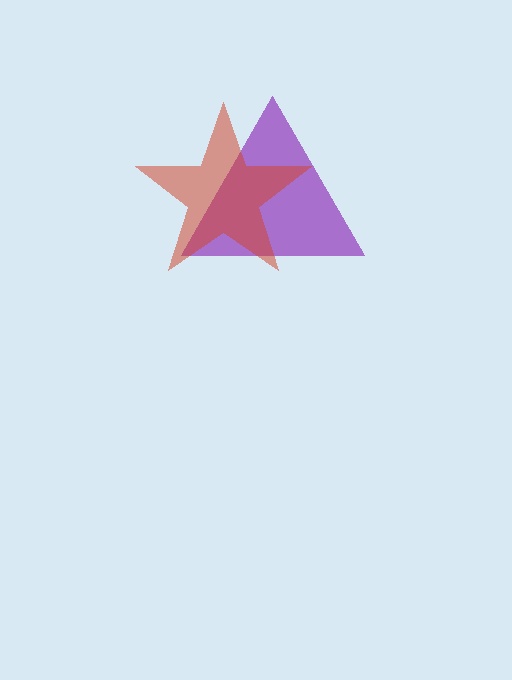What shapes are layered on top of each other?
The layered shapes are: a purple triangle, a red star.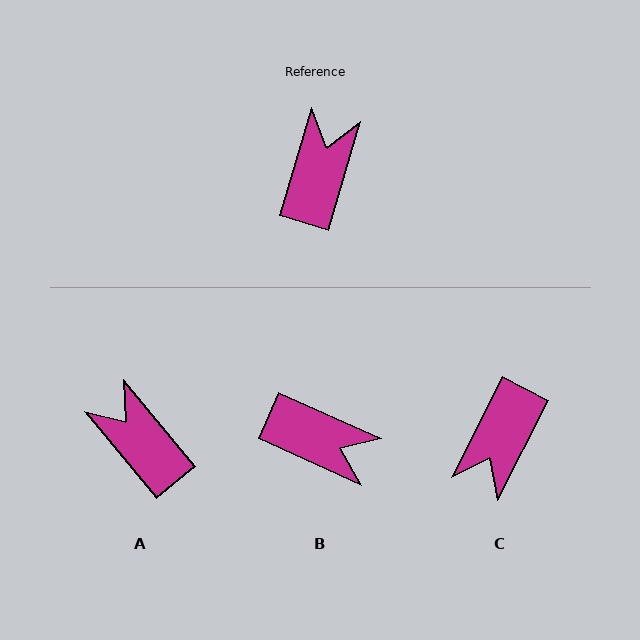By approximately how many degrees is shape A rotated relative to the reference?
Approximately 56 degrees counter-clockwise.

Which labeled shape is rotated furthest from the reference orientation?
C, about 170 degrees away.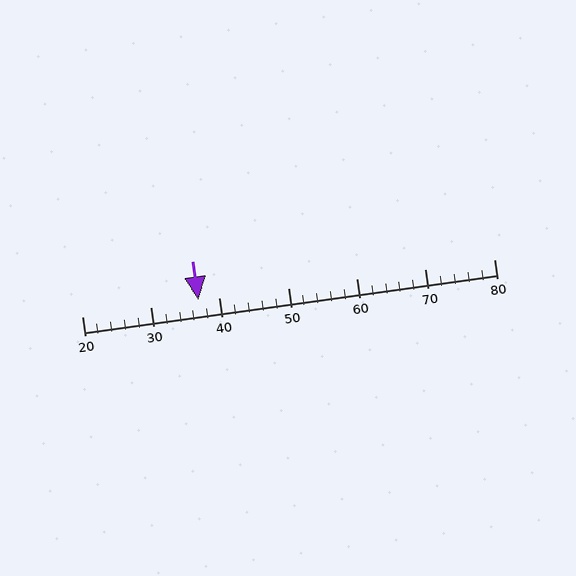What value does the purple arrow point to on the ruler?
The purple arrow points to approximately 37.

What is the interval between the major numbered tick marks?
The major tick marks are spaced 10 units apart.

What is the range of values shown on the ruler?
The ruler shows values from 20 to 80.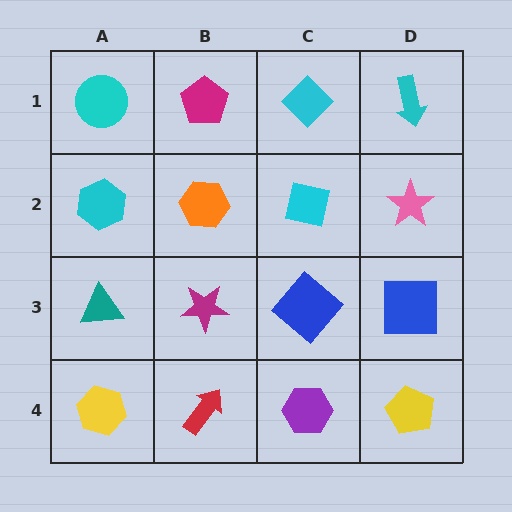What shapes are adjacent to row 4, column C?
A blue diamond (row 3, column C), a red arrow (row 4, column B), a yellow pentagon (row 4, column D).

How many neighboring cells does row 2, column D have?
3.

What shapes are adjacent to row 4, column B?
A magenta star (row 3, column B), a yellow hexagon (row 4, column A), a purple hexagon (row 4, column C).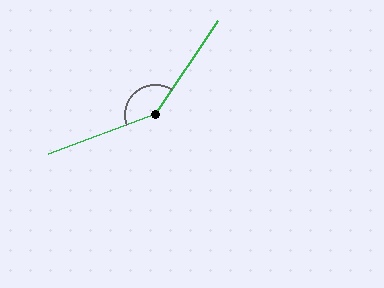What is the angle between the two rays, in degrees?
Approximately 144 degrees.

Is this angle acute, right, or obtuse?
It is obtuse.